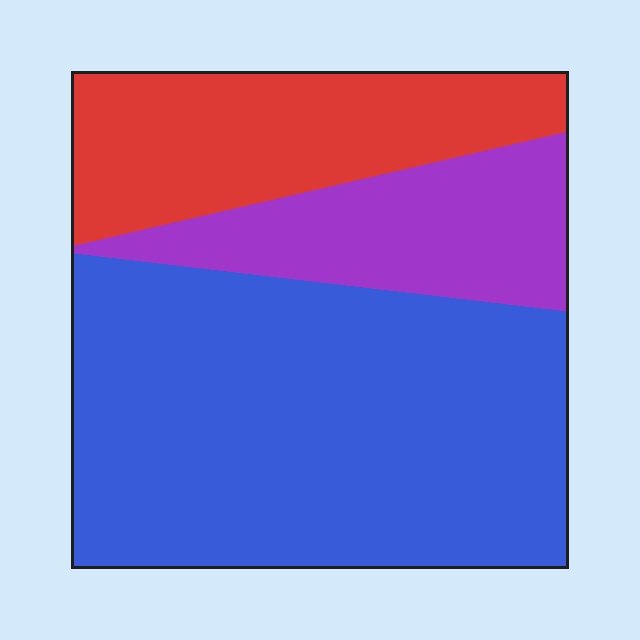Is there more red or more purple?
Red.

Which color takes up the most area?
Blue, at roughly 60%.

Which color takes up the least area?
Purple, at roughly 20%.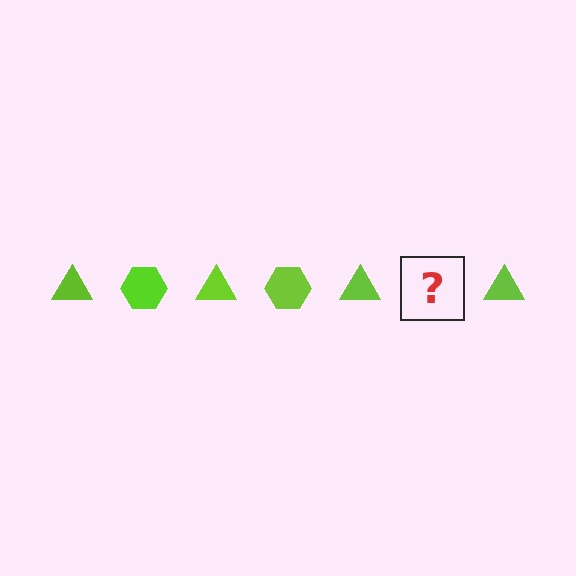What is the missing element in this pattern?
The missing element is a lime hexagon.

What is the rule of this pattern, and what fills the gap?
The rule is that the pattern cycles through triangle, hexagon shapes in lime. The gap should be filled with a lime hexagon.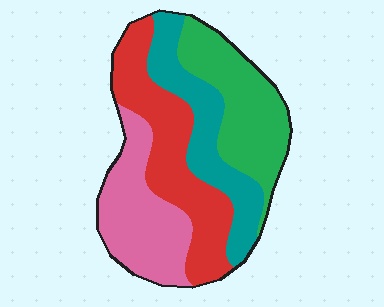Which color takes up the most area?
Red, at roughly 30%.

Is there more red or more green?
Red.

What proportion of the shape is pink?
Pink covers 24% of the shape.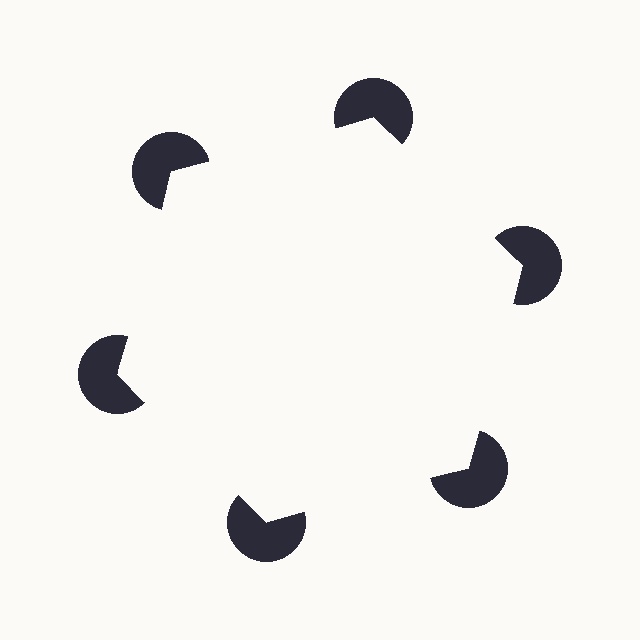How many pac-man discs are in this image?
There are 6 — one at each vertex of the illusory hexagon.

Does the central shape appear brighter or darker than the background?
It typically appears slightly brighter than the background, even though no actual brightness change is drawn.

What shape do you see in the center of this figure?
An illusory hexagon — its edges are inferred from the aligned wedge cuts in the pac-man discs, not physically drawn.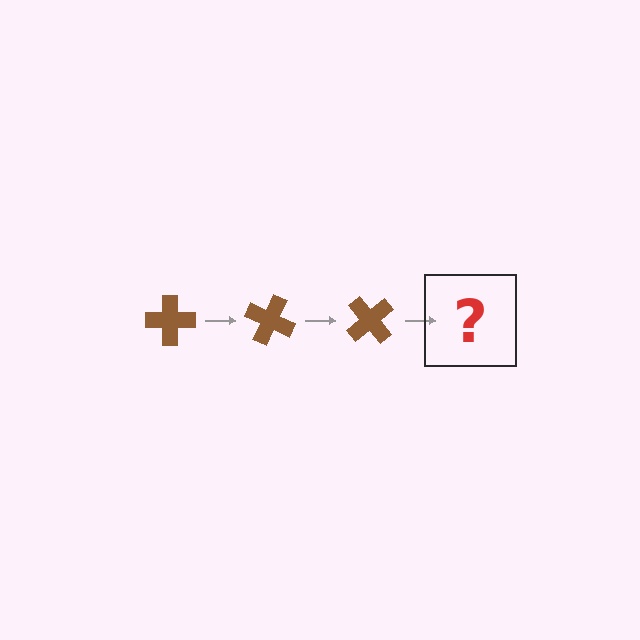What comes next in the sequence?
The next element should be a brown cross rotated 75 degrees.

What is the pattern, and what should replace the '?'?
The pattern is that the cross rotates 25 degrees each step. The '?' should be a brown cross rotated 75 degrees.